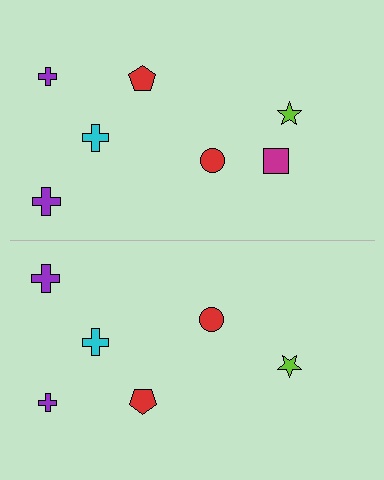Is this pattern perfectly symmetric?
No, the pattern is not perfectly symmetric. A magenta square is missing from the bottom side.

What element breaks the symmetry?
A magenta square is missing from the bottom side.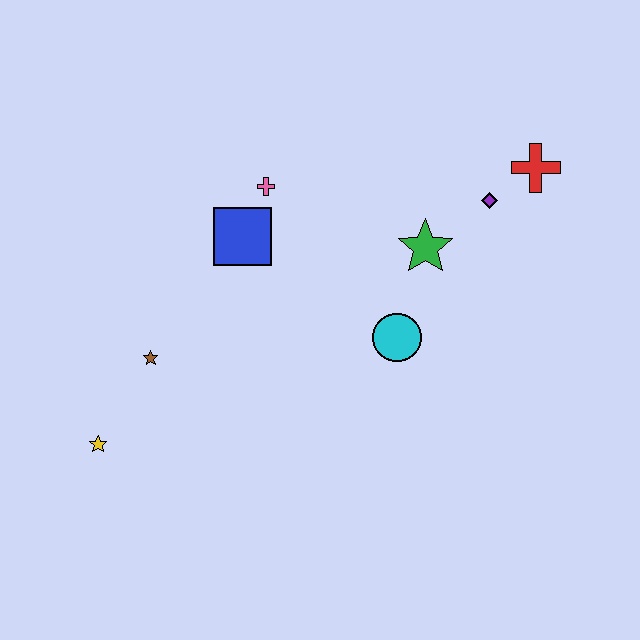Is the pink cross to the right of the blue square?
Yes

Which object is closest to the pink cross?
The blue square is closest to the pink cross.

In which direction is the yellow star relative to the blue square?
The yellow star is below the blue square.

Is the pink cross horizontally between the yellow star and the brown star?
No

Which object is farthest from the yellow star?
The red cross is farthest from the yellow star.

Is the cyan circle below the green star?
Yes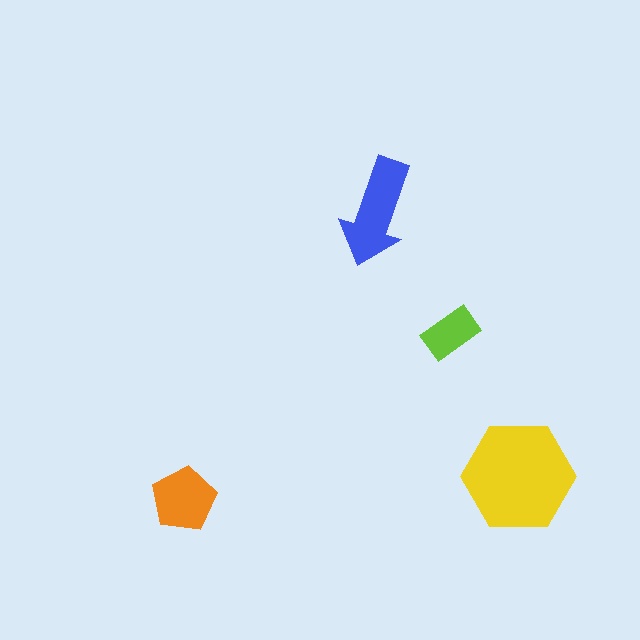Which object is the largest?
The yellow hexagon.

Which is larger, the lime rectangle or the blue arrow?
The blue arrow.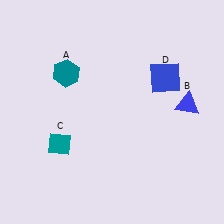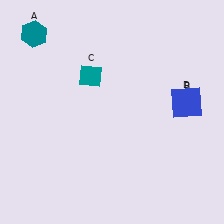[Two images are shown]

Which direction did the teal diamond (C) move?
The teal diamond (C) moved up.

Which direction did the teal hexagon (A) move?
The teal hexagon (A) moved up.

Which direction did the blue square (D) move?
The blue square (D) moved down.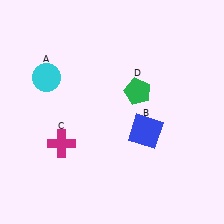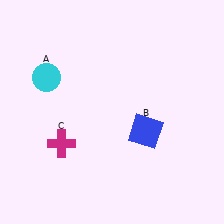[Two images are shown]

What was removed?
The green pentagon (D) was removed in Image 2.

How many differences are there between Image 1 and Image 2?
There is 1 difference between the two images.